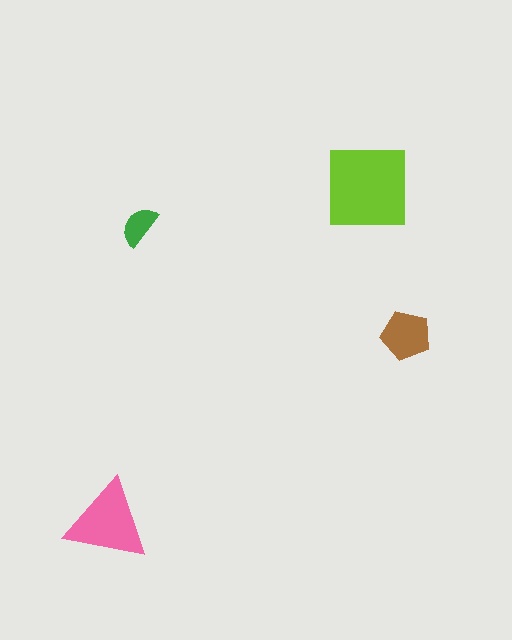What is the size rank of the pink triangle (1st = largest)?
2nd.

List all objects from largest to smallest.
The lime square, the pink triangle, the brown pentagon, the green semicircle.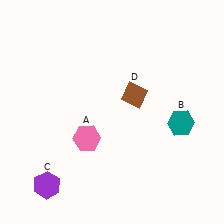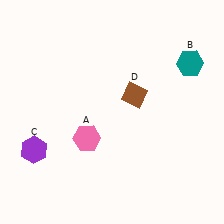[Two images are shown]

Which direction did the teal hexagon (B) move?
The teal hexagon (B) moved up.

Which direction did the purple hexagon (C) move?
The purple hexagon (C) moved up.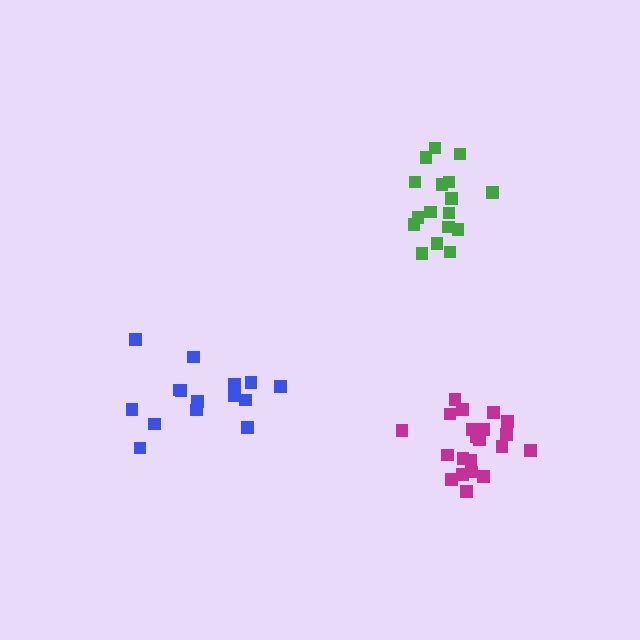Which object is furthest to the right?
The magenta cluster is rightmost.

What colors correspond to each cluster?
The clusters are colored: blue, green, magenta.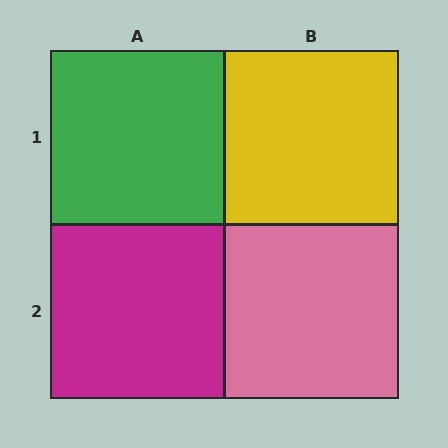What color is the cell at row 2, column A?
Magenta.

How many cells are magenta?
1 cell is magenta.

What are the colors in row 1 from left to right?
Green, yellow.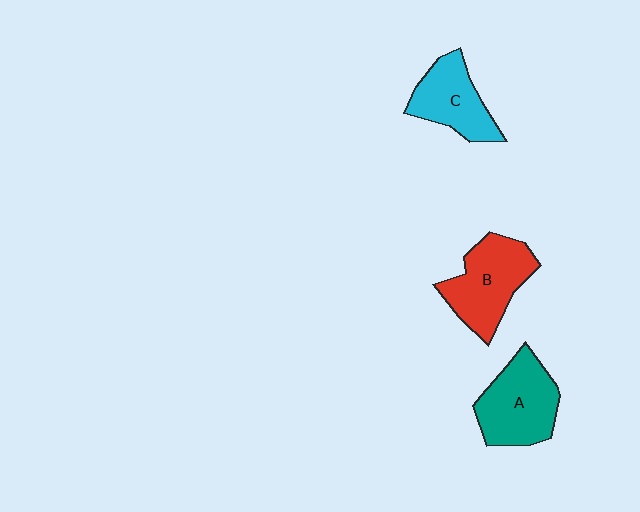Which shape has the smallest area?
Shape C (cyan).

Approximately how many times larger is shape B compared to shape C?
Approximately 1.2 times.